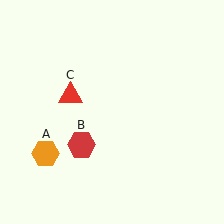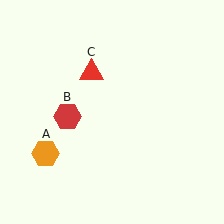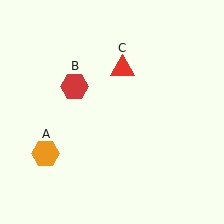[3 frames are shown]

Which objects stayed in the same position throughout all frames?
Orange hexagon (object A) remained stationary.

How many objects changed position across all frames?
2 objects changed position: red hexagon (object B), red triangle (object C).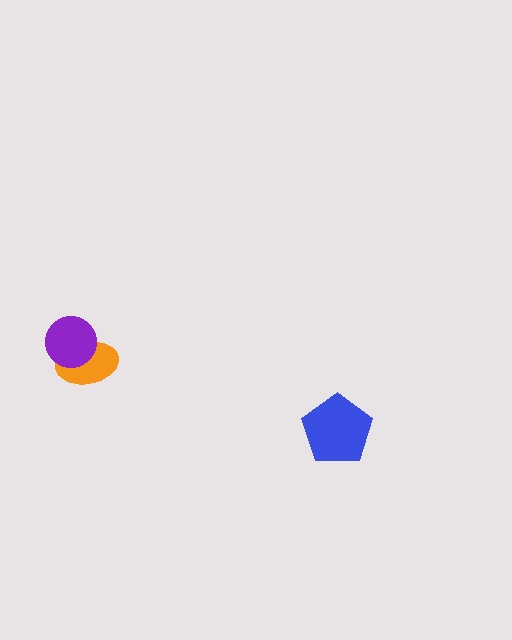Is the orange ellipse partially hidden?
Yes, it is partially covered by another shape.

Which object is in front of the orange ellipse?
The purple circle is in front of the orange ellipse.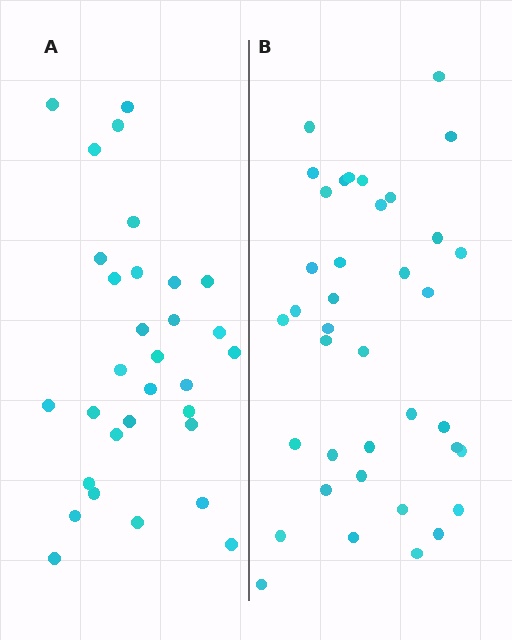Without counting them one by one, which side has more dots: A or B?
Region B (the right region) has more dots.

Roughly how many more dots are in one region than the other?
Region B has roughly 8 or so more dots than region A.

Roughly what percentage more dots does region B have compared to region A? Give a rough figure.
About 25% more.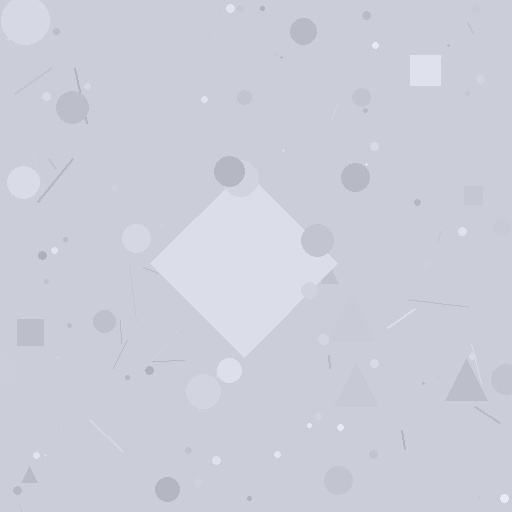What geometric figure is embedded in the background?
A diamond is embedded in the background.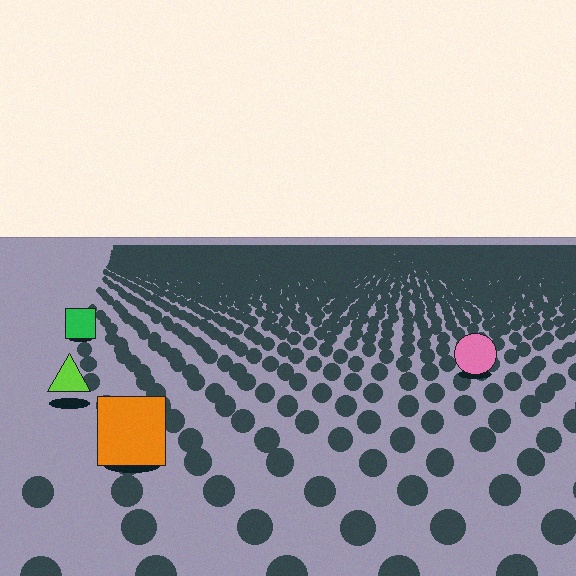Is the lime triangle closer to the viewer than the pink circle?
Yes. The lime triangle is closer — you can tell from the texture gradient: the ground texture is coarser near it.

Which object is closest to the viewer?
The orange square is closest. The texture marks near it are larger and more spread out.